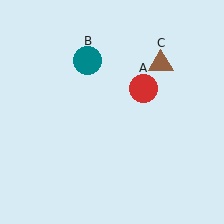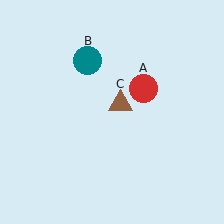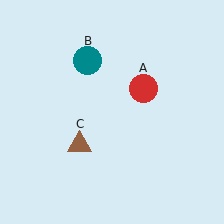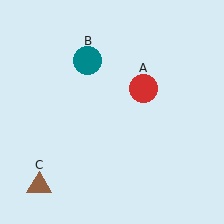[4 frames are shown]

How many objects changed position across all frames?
1 object changed position: brown triangle (object C).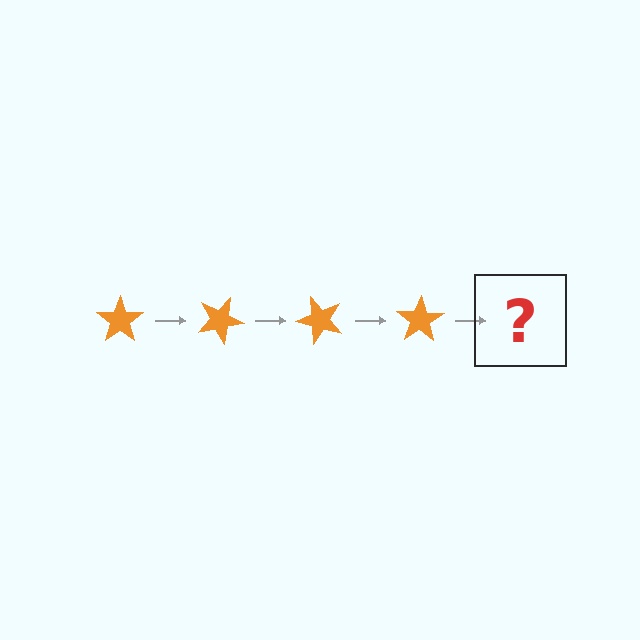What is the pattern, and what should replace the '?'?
The pattern is that the star rotates 25 degrees each step. The '?' should be an orange star rotated 100 degrees.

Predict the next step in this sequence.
The next step is an orange star rotated 100 degrees.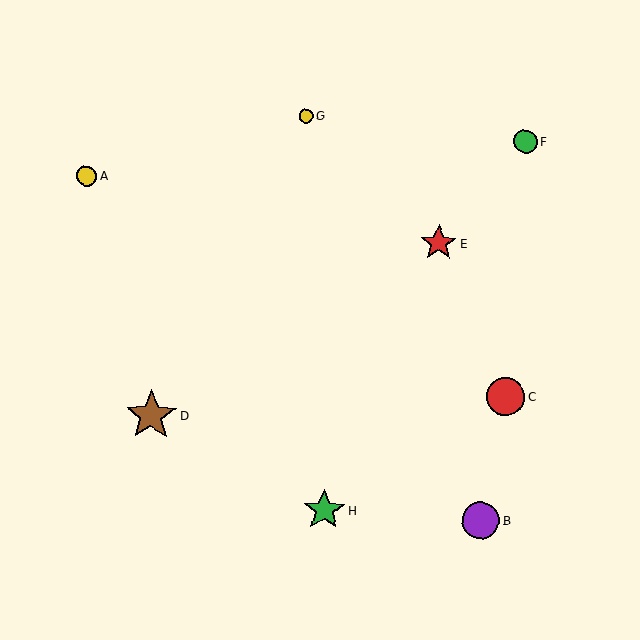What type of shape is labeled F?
Shape F is a green circle.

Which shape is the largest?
The brown star (labeled D) is the largest.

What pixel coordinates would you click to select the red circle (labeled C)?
Click at (506, 397) to select the red circle C.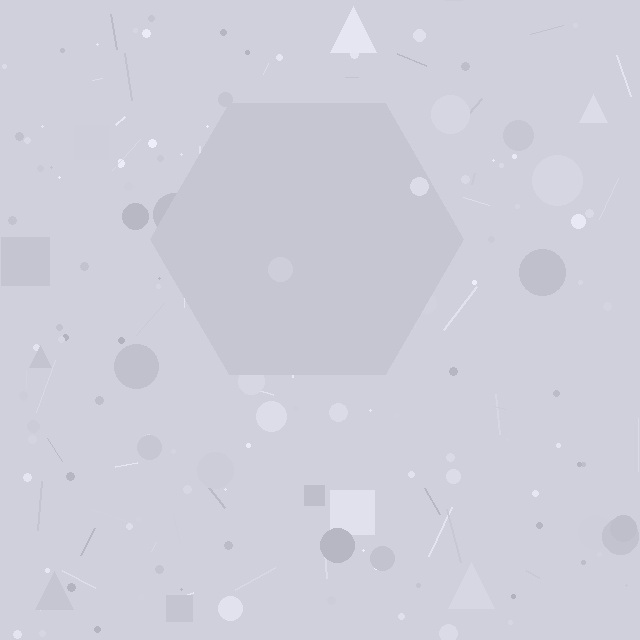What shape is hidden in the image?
A hexagon is hidden in the image.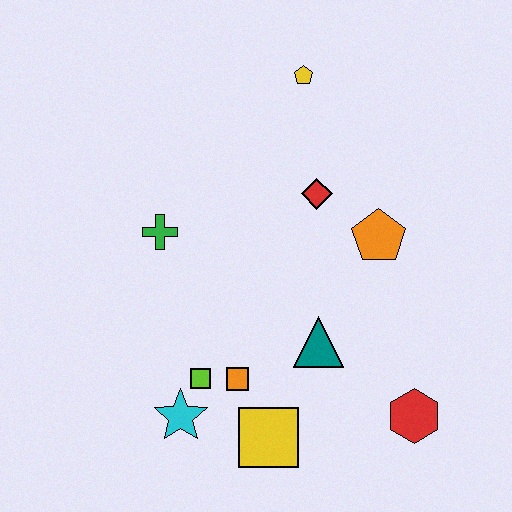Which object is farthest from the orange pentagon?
The cyan star is farthest from the orange pentagon.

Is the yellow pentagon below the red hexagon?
No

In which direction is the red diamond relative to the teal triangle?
The red diamond is above the teal triangle.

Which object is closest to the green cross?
The lime square is closest to the green cross.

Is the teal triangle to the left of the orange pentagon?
Yes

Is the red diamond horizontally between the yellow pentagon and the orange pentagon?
Yes